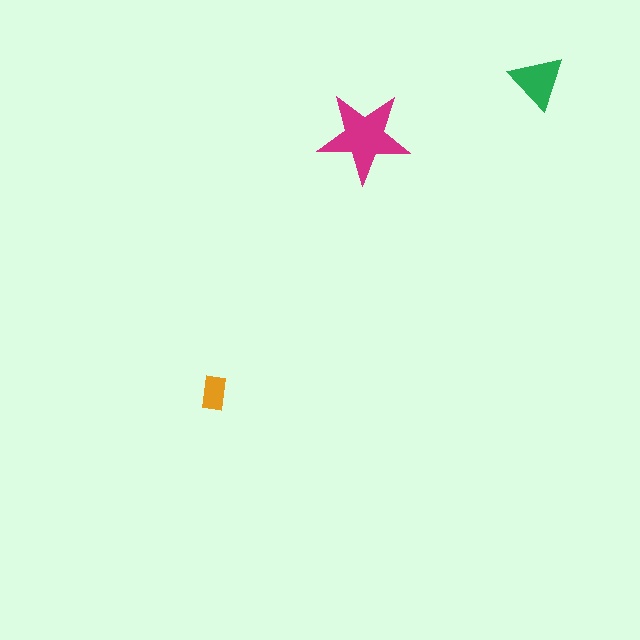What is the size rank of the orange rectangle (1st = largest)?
3rd.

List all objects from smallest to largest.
The orange rectangle, the green triangle, the magenta star.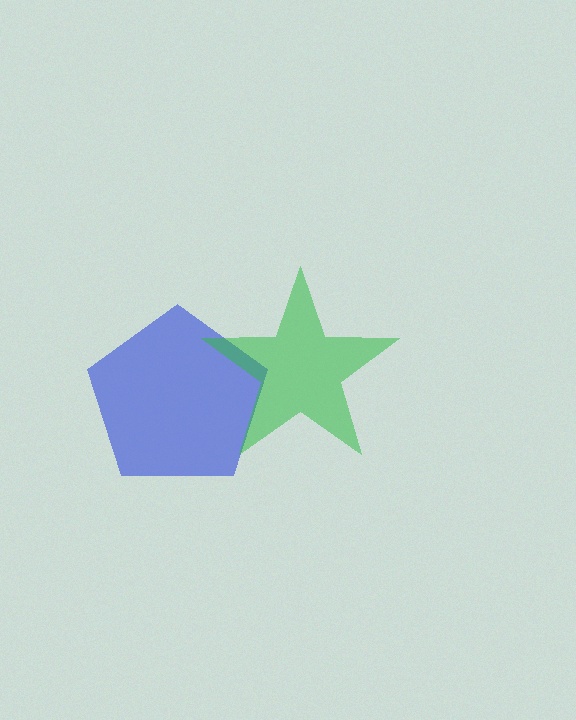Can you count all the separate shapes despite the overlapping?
Yes, there are 2 separate shapes.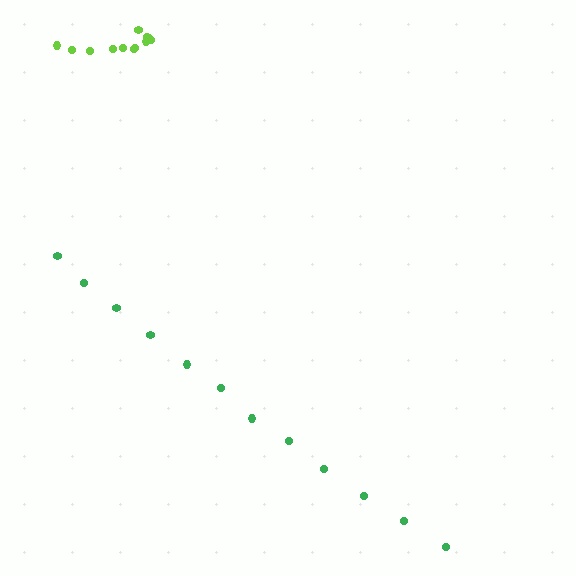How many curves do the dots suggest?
There are 2 distinct paths.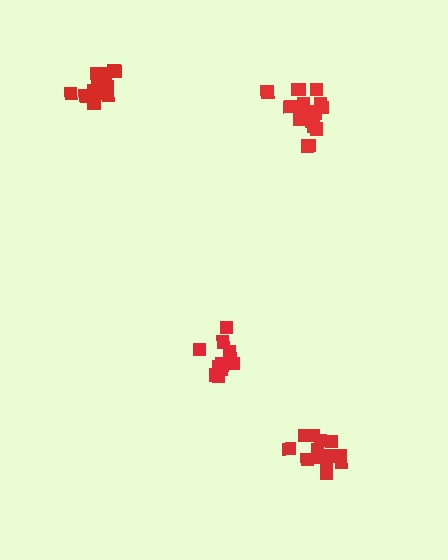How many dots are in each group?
Group 1: 13 dots, Group 2: 19 dots, Group 3: 18 dots, Group 4: 13 dots (63 total).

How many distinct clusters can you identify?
There are 4 distinct clusters.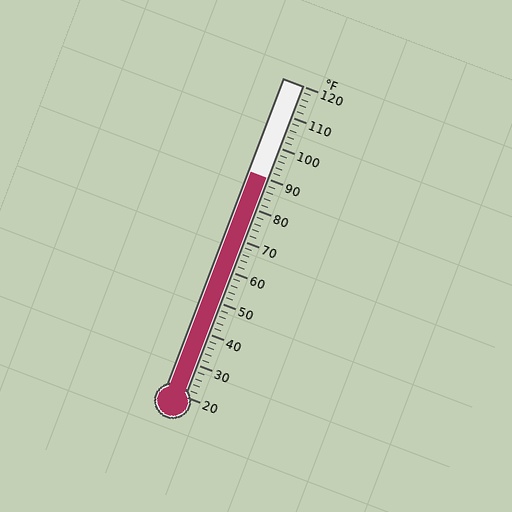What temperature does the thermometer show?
The thermometer shows approximately 90°F.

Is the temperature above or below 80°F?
The temperature is above 80°F.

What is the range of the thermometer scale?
The thermometer scale ranges from 20°F to 120°F.